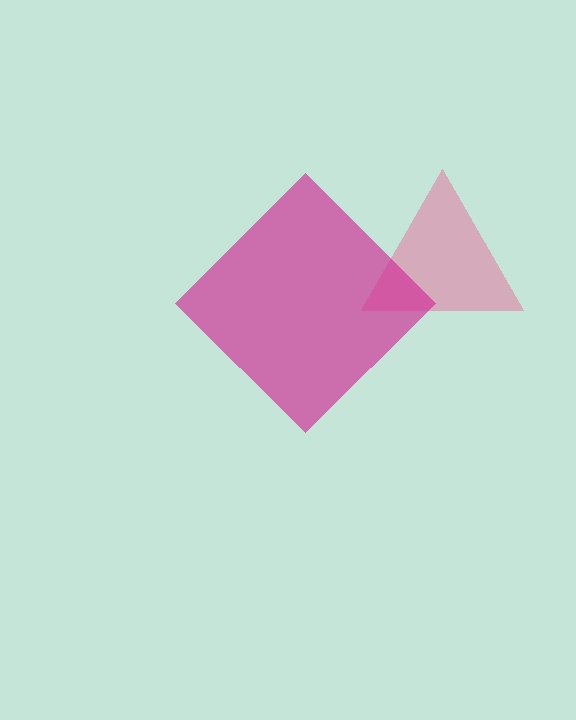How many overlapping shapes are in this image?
There are 2 overlapping shapes in the image.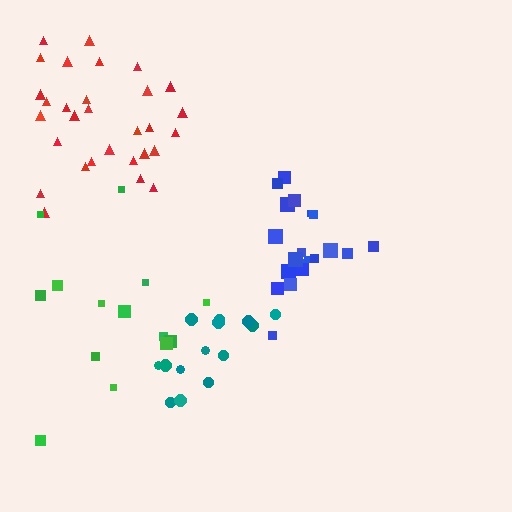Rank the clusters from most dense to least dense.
blue, teal, red, green.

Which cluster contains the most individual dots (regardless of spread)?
Red (32).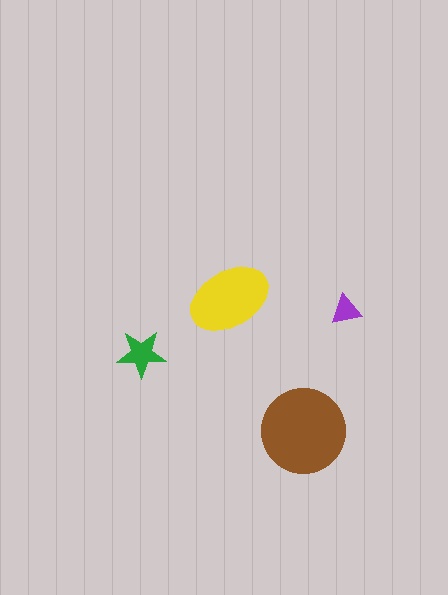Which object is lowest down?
The brown circle is bottommost.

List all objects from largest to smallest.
The brown circle, the yellow ellipse, the green star, the purple triangle.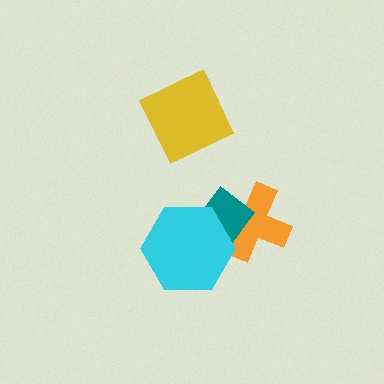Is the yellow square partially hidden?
No, no other shape covers it.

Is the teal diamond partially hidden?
Yes, it is partially covered by another shape.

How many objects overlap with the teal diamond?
2 objects overlap with the teal diamond.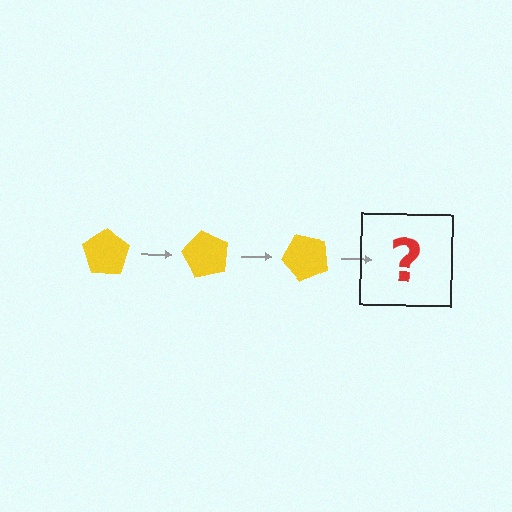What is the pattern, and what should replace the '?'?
The pattern is that the pentagon rotates 60 degrees each step. The '?' should be a yellow pentagon rotated 180 degrees.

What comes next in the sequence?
The next element should be a yellow pentagon rotated 180 degrees.